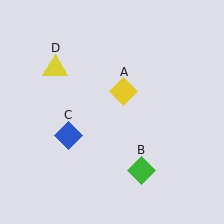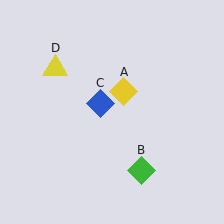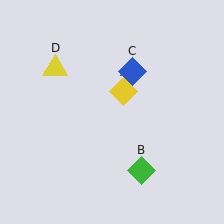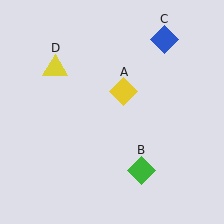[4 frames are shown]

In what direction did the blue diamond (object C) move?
The blue diamond (object C) moved up and to the right.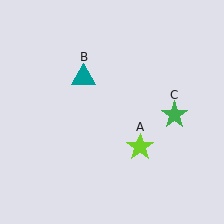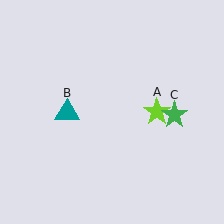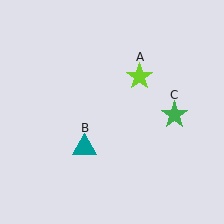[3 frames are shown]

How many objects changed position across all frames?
2 objects changed position: lime star (object A), teal triangle (object B).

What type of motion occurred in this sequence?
The lime star (object A), teal triangle (object B) rotated counterclockwise around the center of the scene.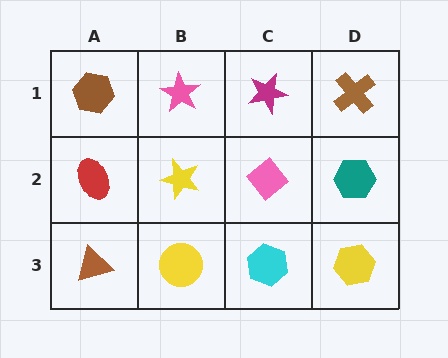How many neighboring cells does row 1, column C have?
3.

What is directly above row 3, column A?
A red ellipse.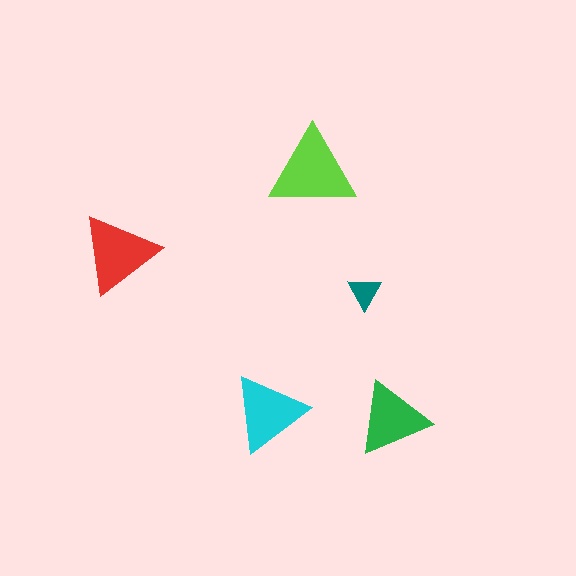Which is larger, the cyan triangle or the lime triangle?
The lime one.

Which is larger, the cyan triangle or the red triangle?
The red one.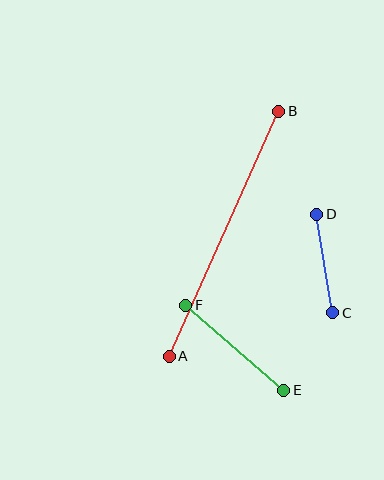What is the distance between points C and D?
The distance is approximately 100 pixels.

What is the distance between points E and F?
The distance is approximately 129 pixels.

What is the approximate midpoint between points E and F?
The midpoint is at approximately (235, 348) pixels.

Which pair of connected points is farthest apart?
Points A and B are farthest apart.